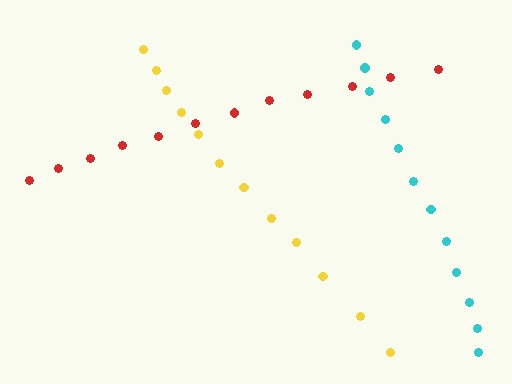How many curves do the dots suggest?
There are 3 distinct paths.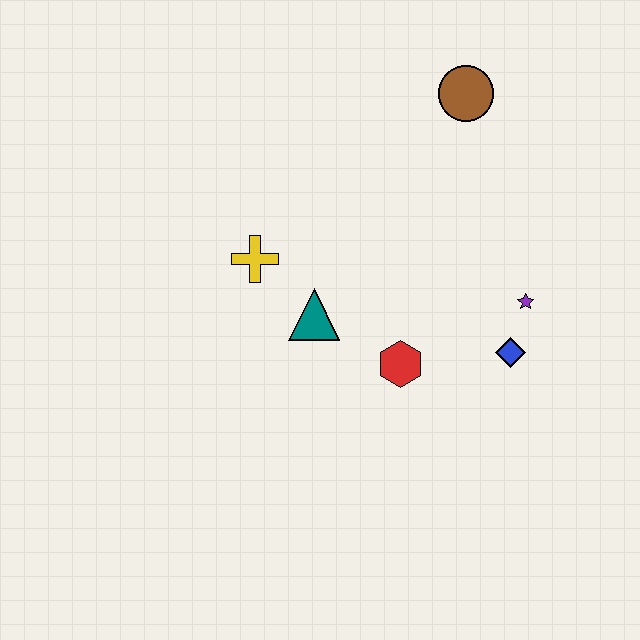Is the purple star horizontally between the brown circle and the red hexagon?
No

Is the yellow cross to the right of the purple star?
No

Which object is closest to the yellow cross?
The teal triangle is closest to the yellow cross.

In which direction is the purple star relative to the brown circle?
The purple star is below the brown circle.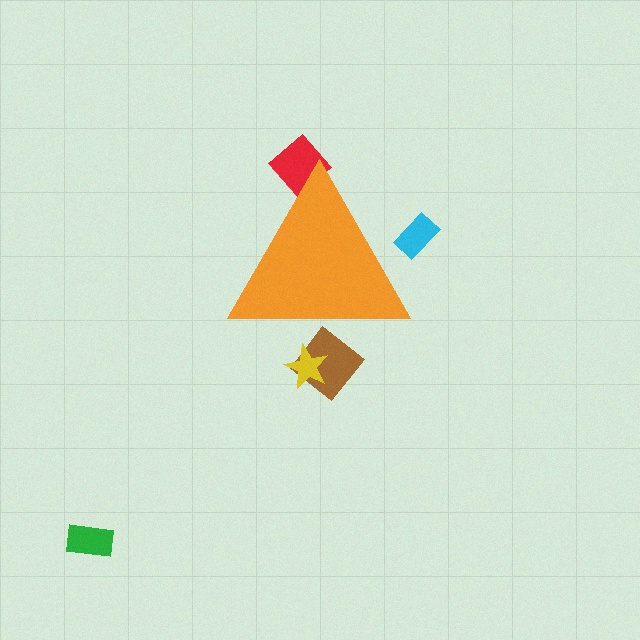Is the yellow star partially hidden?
Yes, the yellow star is partially hidden behind the orange triangle.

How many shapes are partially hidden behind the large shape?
4 shapes are partially hidden.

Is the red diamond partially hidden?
Yes, the red diamond is partially hidden behind the orange triangle.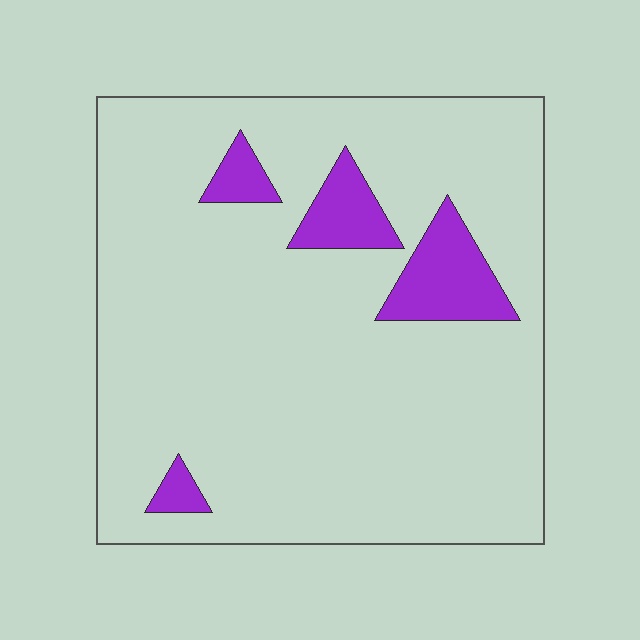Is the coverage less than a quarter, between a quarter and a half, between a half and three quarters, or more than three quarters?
Less than a quarter.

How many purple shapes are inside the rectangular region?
4.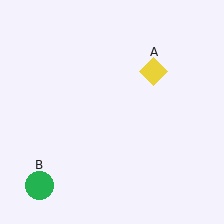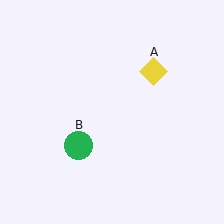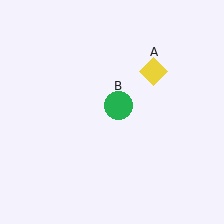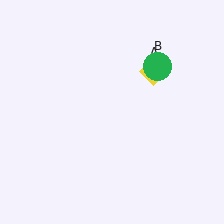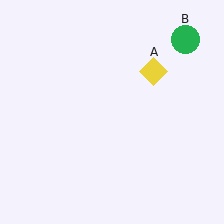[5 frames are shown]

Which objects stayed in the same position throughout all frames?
Yellow diamond (object A) remained stationary.